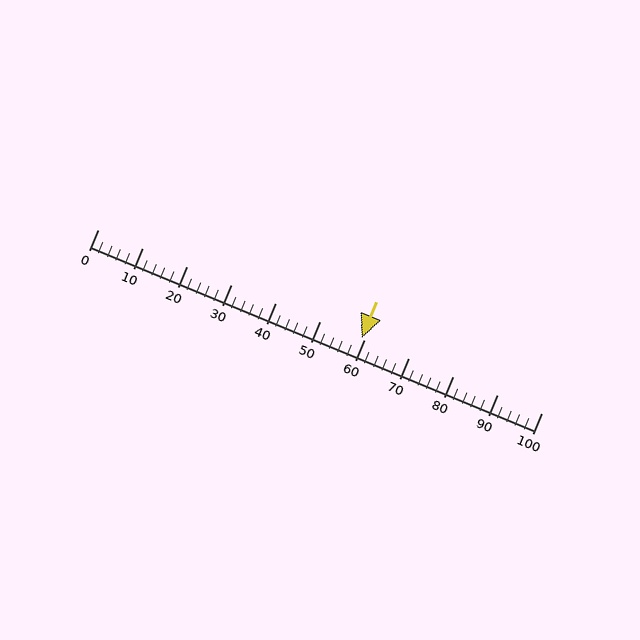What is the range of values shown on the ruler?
The ruler shows values from 0 to 100.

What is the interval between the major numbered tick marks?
The major tick marks are spaced 10 units apart.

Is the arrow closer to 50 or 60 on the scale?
The arrow is closer to 60.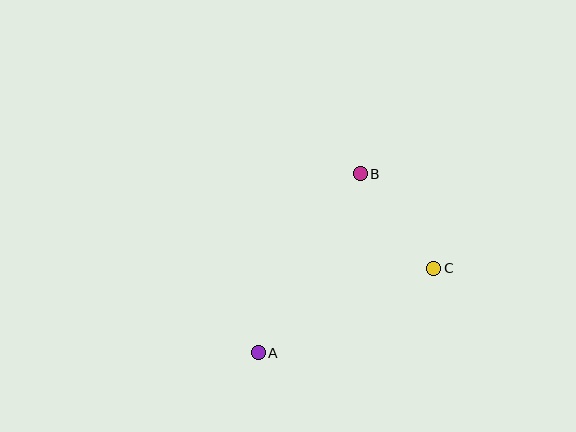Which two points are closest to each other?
Points B and C are closest to each other.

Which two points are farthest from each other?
Points A and B are farthest from each other.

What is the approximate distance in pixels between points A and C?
The distance between A and C is approximately 194 pixels.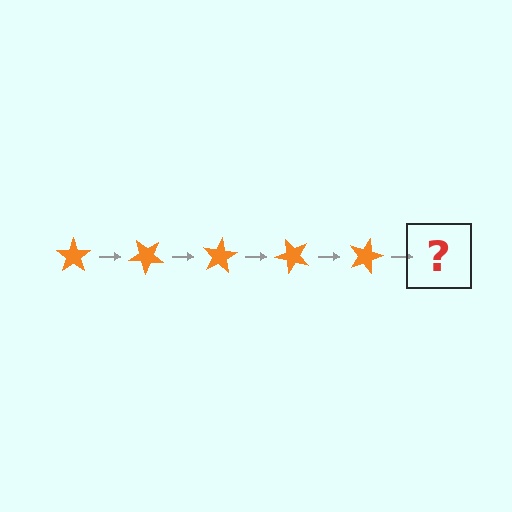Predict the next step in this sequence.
The next step is an orange star rotated 200 degrees.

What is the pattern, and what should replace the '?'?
The pattern is that the star rotates 40 degrees each step. The '?' should be an orange star rotated 200 degrees.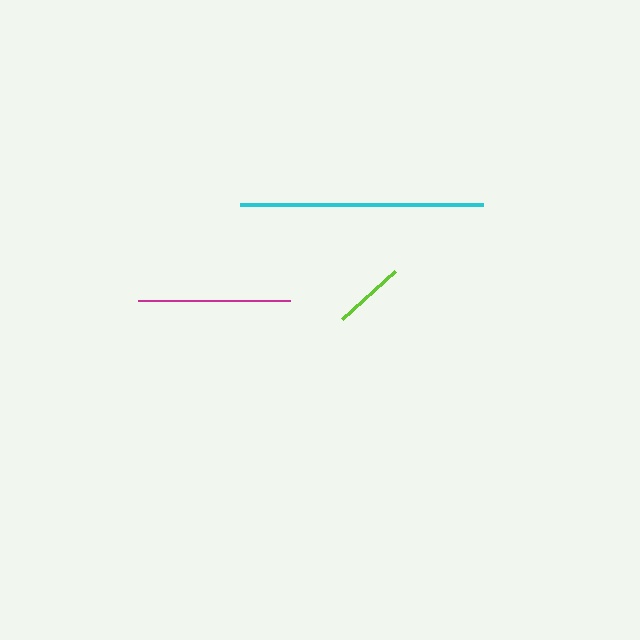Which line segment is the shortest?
The lime line is the shortest at approximately 71 pixels.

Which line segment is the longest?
The cyan line is the longest at approximately 243 pixels.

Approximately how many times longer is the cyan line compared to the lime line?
The cyan line is approximately 3.4 times the length of the lime line.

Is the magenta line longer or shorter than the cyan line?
The cyan line is longer than the magenta line.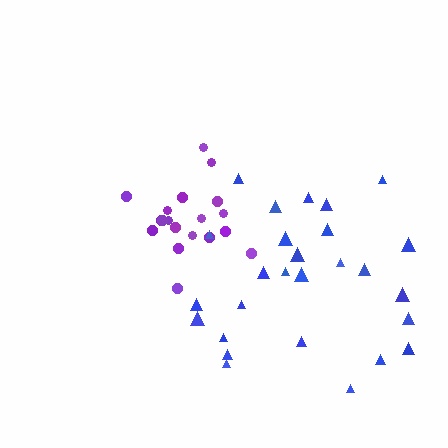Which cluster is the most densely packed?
Purple.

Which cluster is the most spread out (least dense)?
Blue.